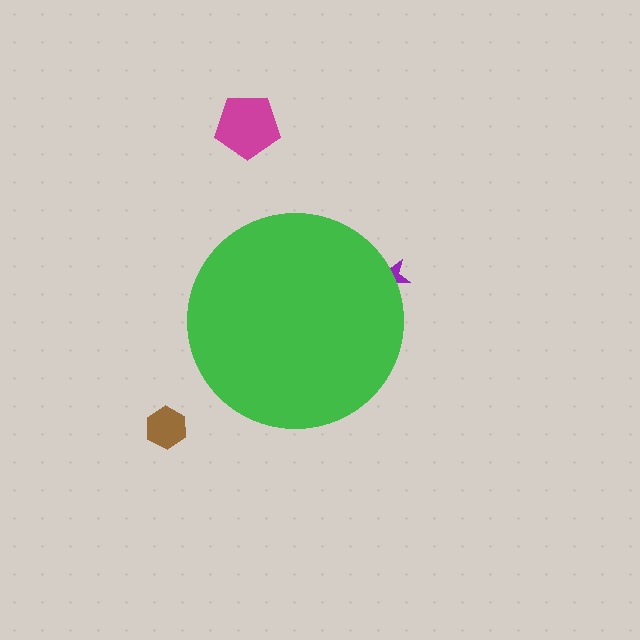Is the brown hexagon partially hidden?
No, the brown hexagon is fully visible.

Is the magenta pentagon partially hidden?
No, the magenta pentagon is fully visible.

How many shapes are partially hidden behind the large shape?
1 shape is partially hidden.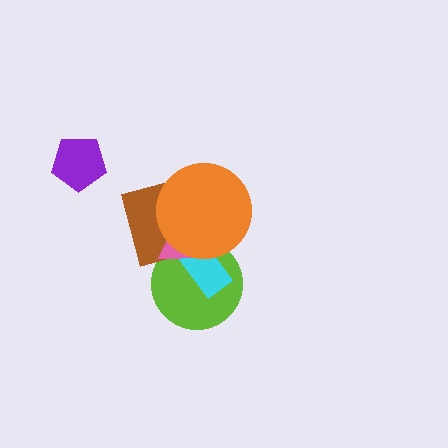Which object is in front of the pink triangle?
The orange circle is in front of the pink triangle.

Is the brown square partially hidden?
Yes, it is partially covered by another shape.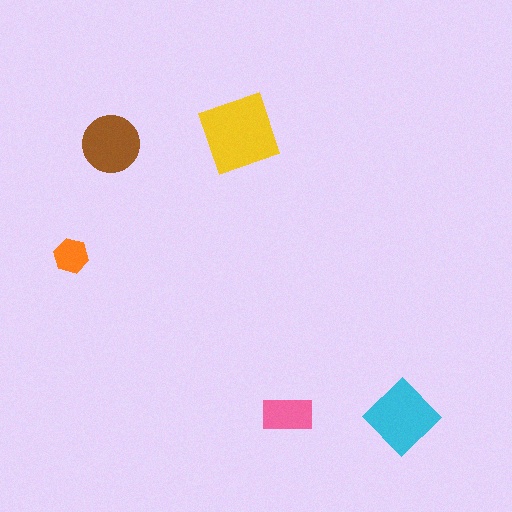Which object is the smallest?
The orange hexagon.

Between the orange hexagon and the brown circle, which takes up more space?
The brown circle.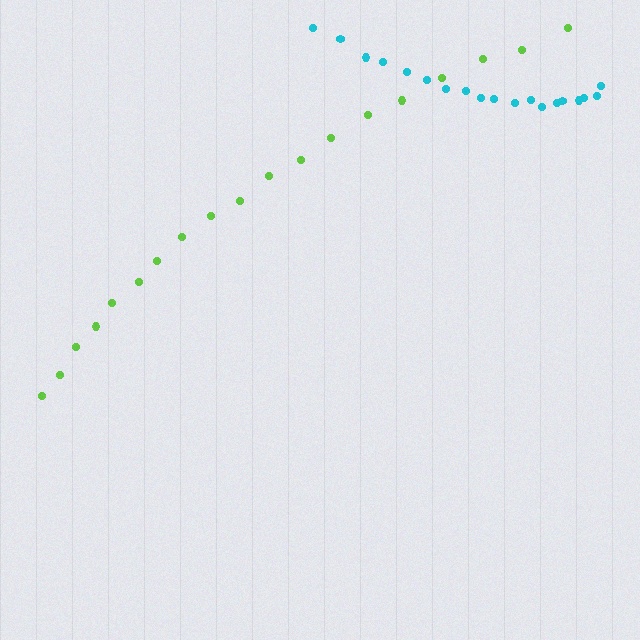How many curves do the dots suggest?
There are 2 distinct paths.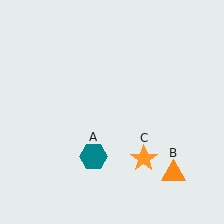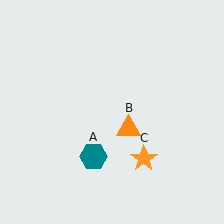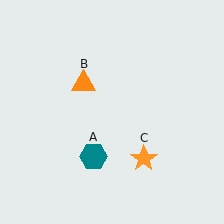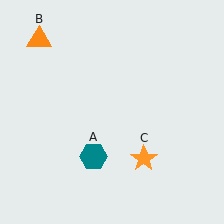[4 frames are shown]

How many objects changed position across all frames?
1 object changed position: orange triangle (object B).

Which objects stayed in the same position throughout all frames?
Teal hexagon (object A) and orange star (object C) remained stationary.